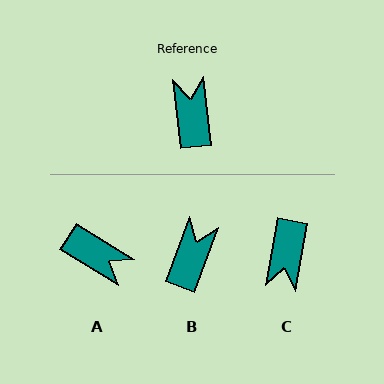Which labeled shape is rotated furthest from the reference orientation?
C, about 164 degrees away.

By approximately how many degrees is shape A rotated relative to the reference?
Approximately 128 degrees clockwise.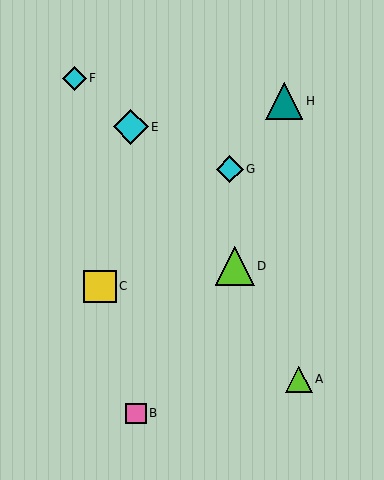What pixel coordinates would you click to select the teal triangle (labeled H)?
Click at (284, 101) to select the teal triangle H.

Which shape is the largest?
The lime triangle (labeled D) is the largest.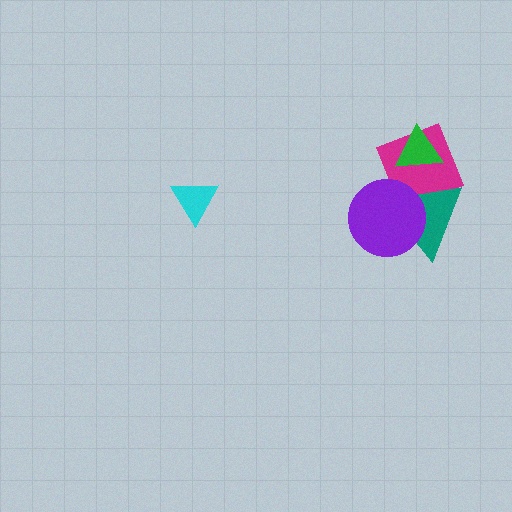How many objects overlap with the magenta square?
3 objects overlap with the magenta square.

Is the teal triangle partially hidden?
Yes, it is partially covered by another shape.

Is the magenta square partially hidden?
Yes, it is partially covered by another shape.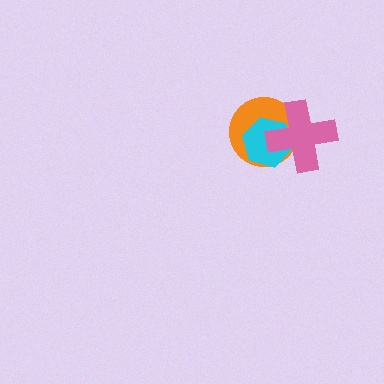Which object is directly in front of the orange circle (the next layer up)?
The cyan hexagon is directly in front of the orange circle.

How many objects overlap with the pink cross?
2 objects overlap with the pink cross.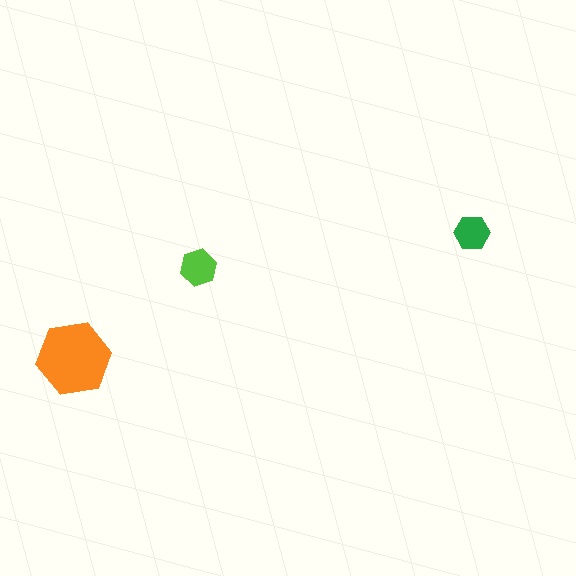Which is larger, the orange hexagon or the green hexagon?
The orange one.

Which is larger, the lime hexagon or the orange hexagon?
The orange one.